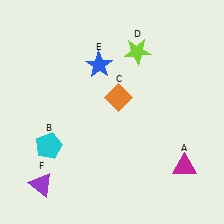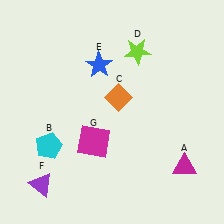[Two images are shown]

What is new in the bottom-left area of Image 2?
A magenta square (G) was added in the bottom-left area of Image 2.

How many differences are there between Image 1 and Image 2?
There is 1 difference between the two images.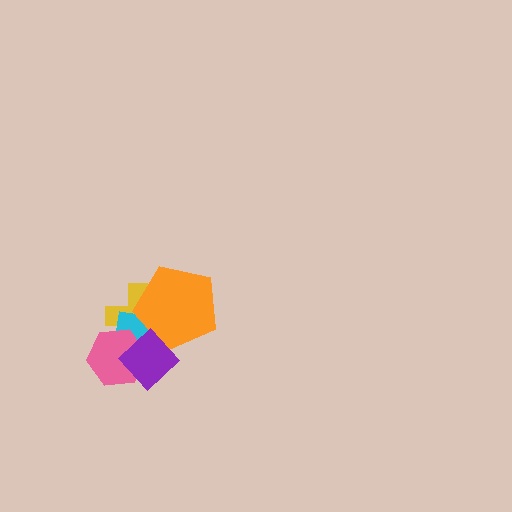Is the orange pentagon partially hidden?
Yes, it is partially covered by another shape.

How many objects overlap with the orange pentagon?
3 objects overlap with the orange pentagon.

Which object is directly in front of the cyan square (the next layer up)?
The orange pentagon is directly in front of the cyan square.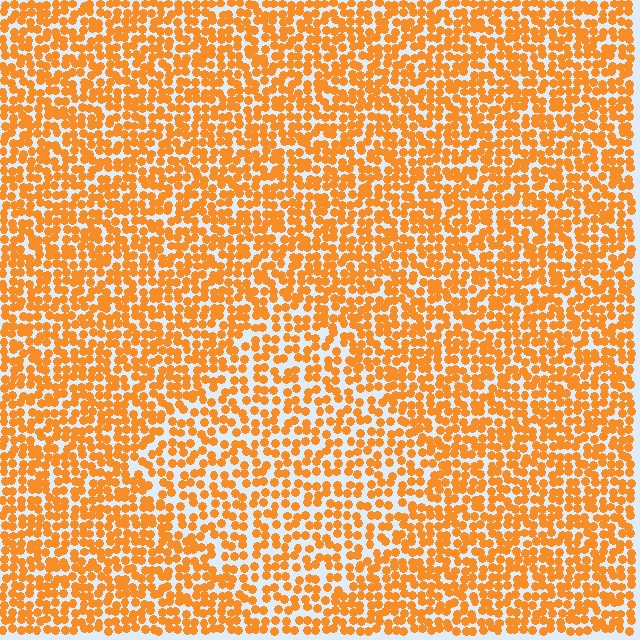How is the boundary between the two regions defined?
The boundary is defined by a change in element density (approximately 1.4x ratio). All elements are the same color, size, and shape.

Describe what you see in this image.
The image contains small orange elements arranged at two different densities. A diamond-shaped region is visible where the elements are less densely packed than the surrounding area.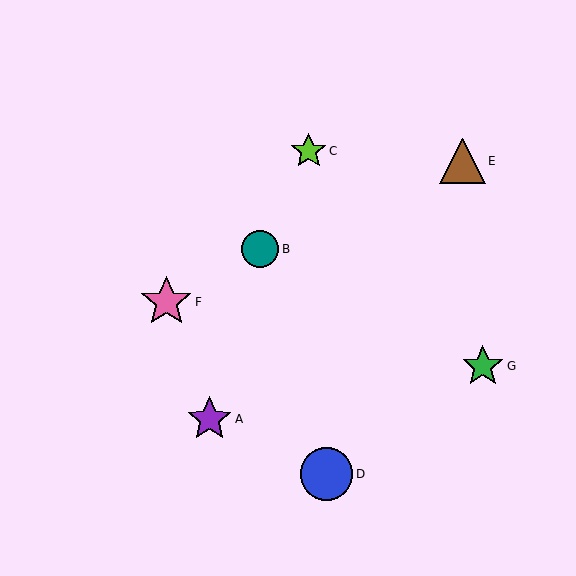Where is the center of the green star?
The center of the green star is at (483, 366).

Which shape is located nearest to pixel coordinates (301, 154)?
The lime star (labeled C) at (309, 151) is nearest to that location.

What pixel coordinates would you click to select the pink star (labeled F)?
Click at (166, 302) to select the pink star F.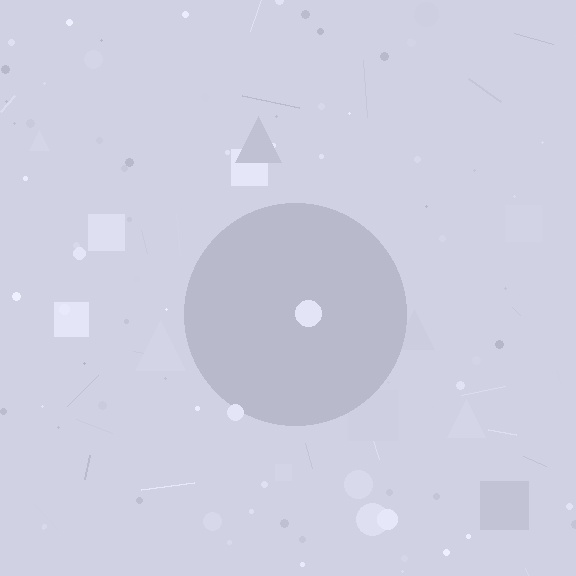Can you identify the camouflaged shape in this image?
The camouflaged shape is a circle.